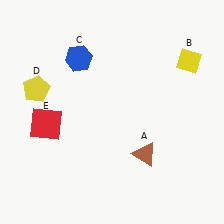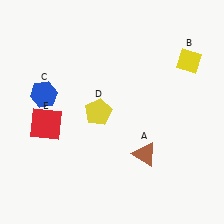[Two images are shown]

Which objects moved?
The objects that moved are: the blue hexagon (C), the yellow pentagon (D).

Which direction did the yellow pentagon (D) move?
The yellow pentagon (D) moved right.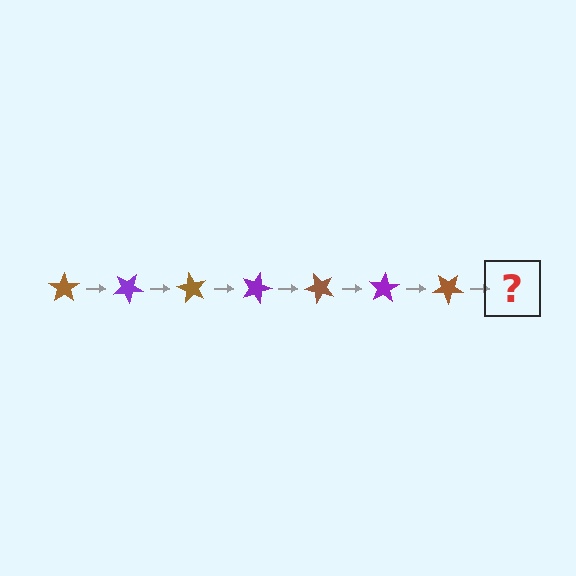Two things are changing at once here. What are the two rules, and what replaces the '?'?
The two rules are that it rotates 30 degrees each step and the color cycles through brown and purple. The '?' should be a purple star, rotated 210 degrees from the start.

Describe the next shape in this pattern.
It should be a purple star, rotated 210 degrees from the start.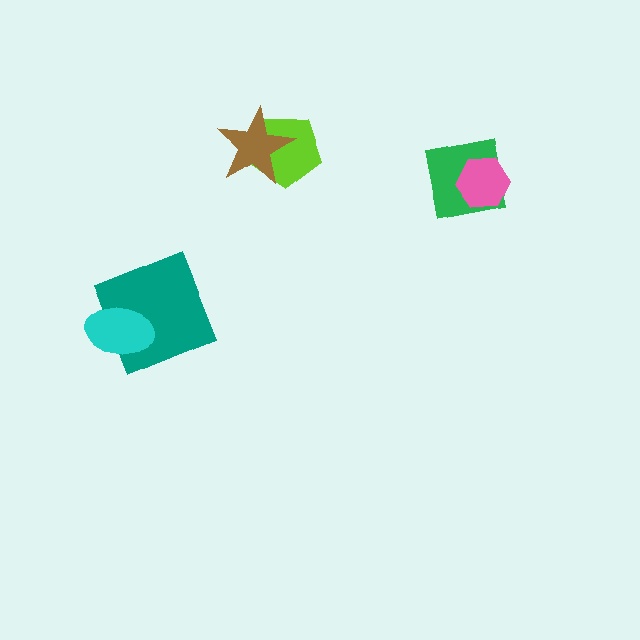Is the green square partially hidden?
Yes, it is partially covered by another shape.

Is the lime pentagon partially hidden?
Yes, it is partially covered by another shape.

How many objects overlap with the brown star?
1 object overlaps with the brown star.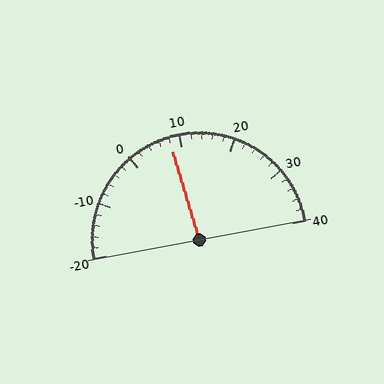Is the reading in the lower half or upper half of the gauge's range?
The reading is in the lower half of the range (-20 to 40).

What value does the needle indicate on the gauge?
The needle indicates approximately 8.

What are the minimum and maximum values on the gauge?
The gauge ranges from -20 to 40.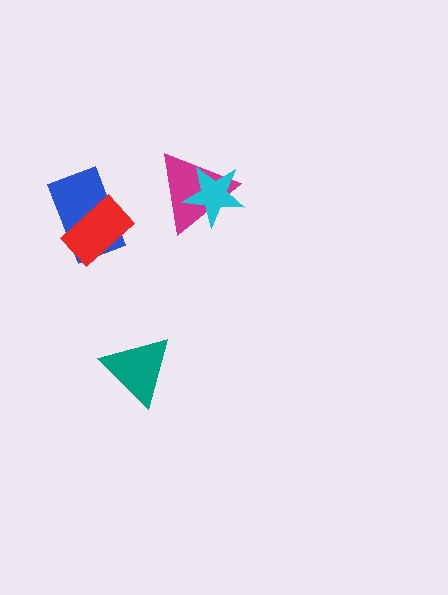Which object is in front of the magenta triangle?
The cyan star is in front of the magenta triangle.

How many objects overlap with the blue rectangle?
1 object overlaps with the blue rectangle.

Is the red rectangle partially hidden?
No, no other shape covers it.